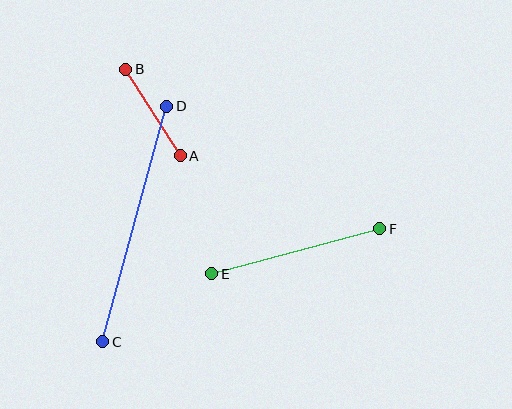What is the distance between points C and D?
The distance is approximately 244 pixels.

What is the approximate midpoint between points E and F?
The midpoint is at approximately (296, 251) pixels.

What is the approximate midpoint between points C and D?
The midpoint is at approximately (135, 224) pixels.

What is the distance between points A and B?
The distance is approximately 103 pixels.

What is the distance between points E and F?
The distance is approximately 174 pixels.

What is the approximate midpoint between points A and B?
The midpoint is at approximately (153, 113) pixels.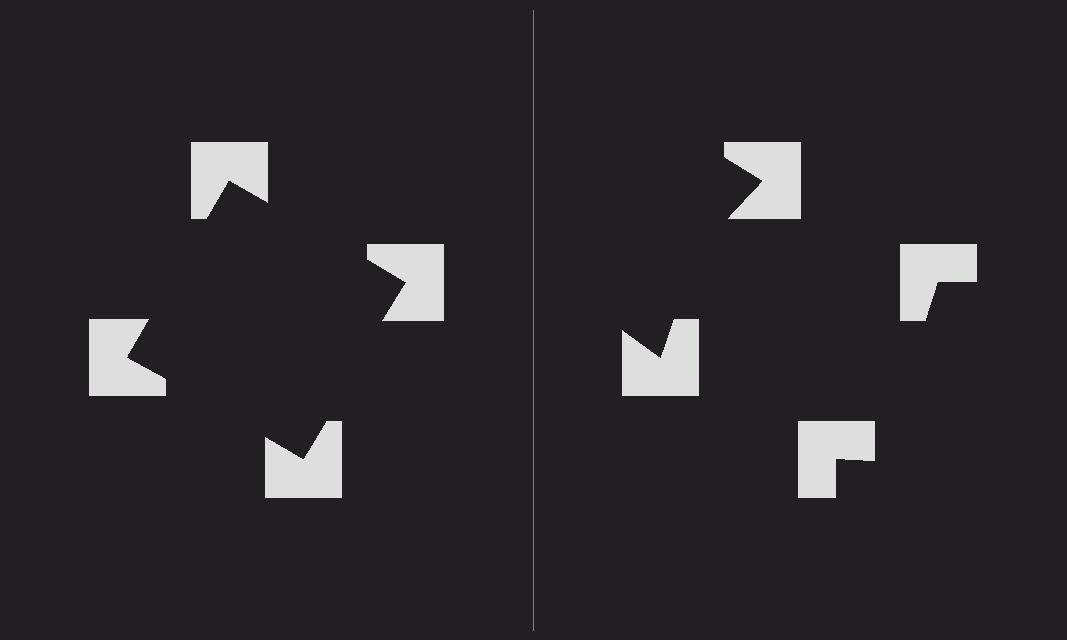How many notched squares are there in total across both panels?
8 — 4 on each side.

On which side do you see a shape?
An illusory square appears on the left side. On the right side the wedge cuts are rotated, so no coherent shape forms.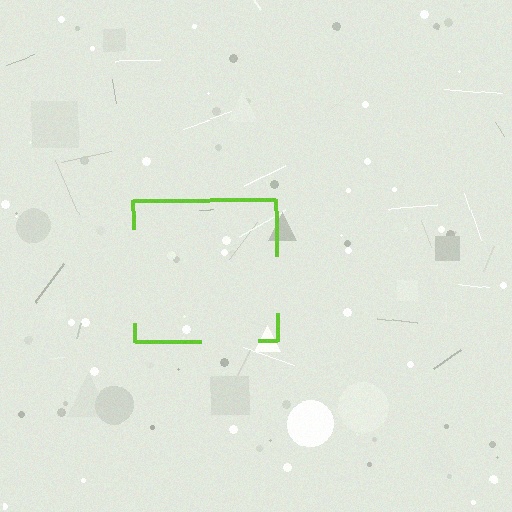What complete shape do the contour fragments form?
The contour fragments form a square.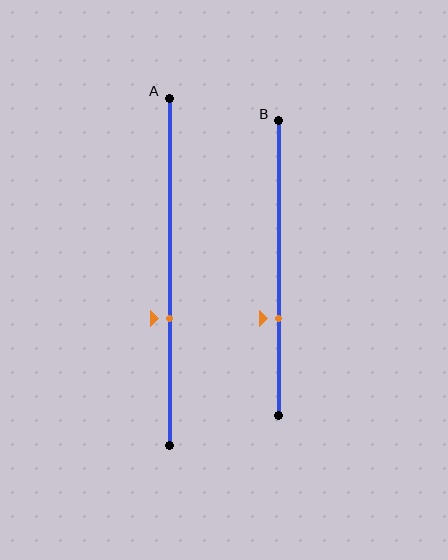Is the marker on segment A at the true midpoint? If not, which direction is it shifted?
No, the marker on segment A is shifted downward by about 14% of the segment length.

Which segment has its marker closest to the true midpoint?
Segment A has its marker closest to the true midpoint.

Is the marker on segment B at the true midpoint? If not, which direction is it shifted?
No, the marker on segment B is shifted downward by about 17% of the segment length.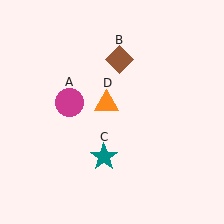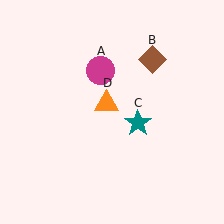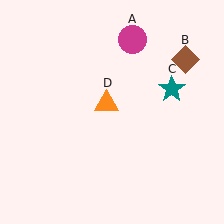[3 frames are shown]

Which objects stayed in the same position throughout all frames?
Orange triangle (object D) remained stationary.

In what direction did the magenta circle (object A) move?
The magenta circle (object A) moved up and to the right.